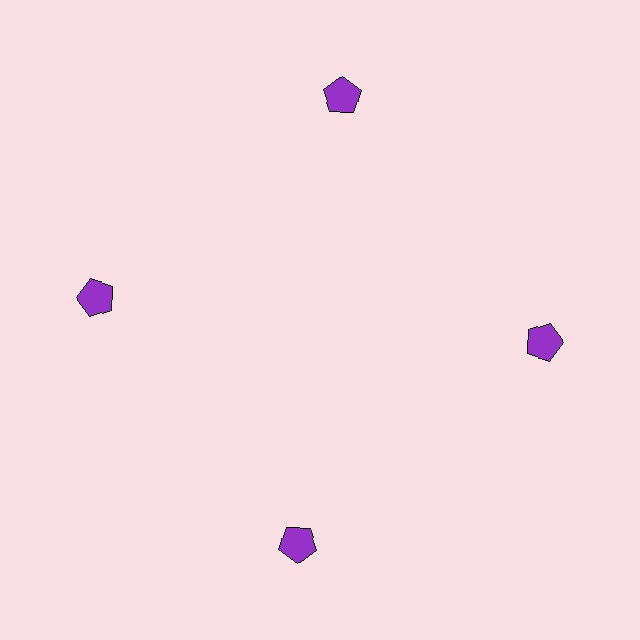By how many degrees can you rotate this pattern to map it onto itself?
The pattern maps onto itself every 90 degrees of rotation.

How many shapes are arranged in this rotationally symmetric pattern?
There are 4 shapes, arranged in 4 groups of 1.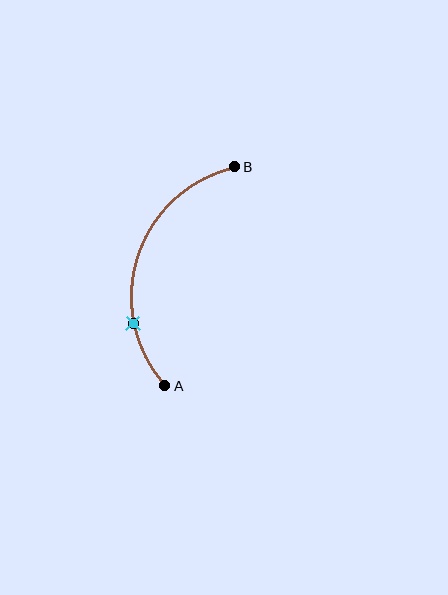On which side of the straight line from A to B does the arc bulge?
The arc bulges to the left of the straight line connecting A and B.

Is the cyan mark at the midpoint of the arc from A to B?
No. The cyan mark lies on the arc but is closer to endpoint A. The arc midpoint would be at the point on the curve equidistant along the arc from both A and B.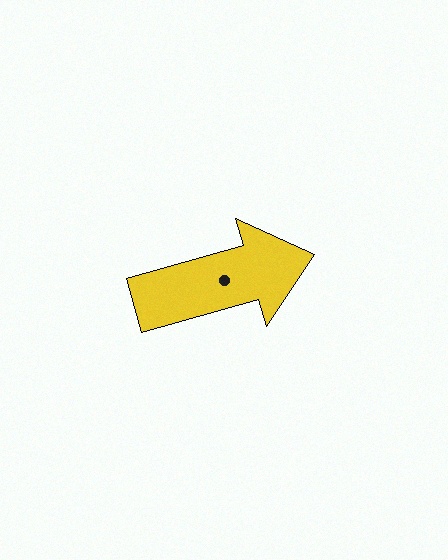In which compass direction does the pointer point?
East.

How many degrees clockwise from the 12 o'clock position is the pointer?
Approximately 74 degrees.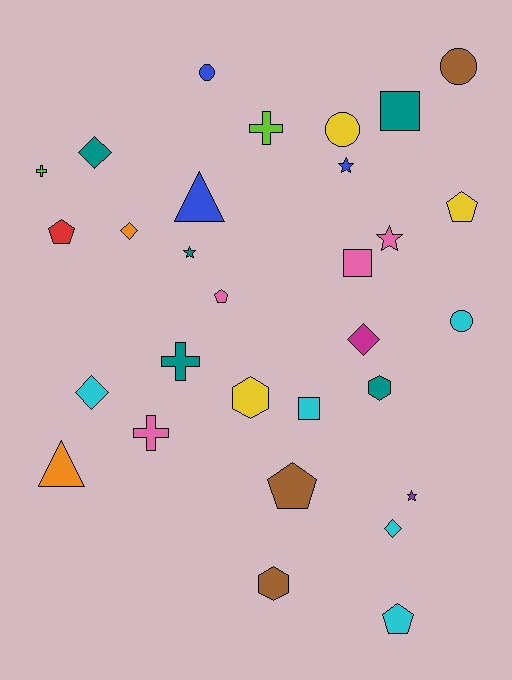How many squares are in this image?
There are 3 squares.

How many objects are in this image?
There are 30 objects.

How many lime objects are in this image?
There are 2 lime objects.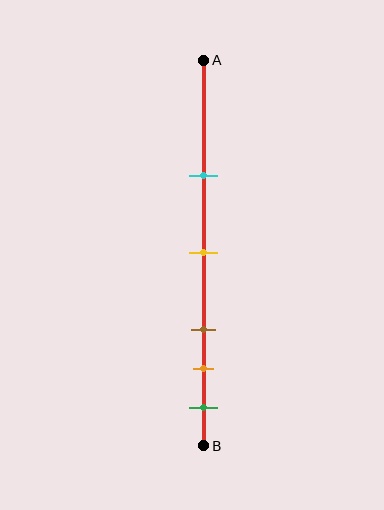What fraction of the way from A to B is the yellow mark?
The yellow mark is approximately 50% (0.5) of the way from A to B.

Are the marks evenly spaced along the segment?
No, the marks are not evenly spaced.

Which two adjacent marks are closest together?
The orange and green marks are the closest adjacent pair.